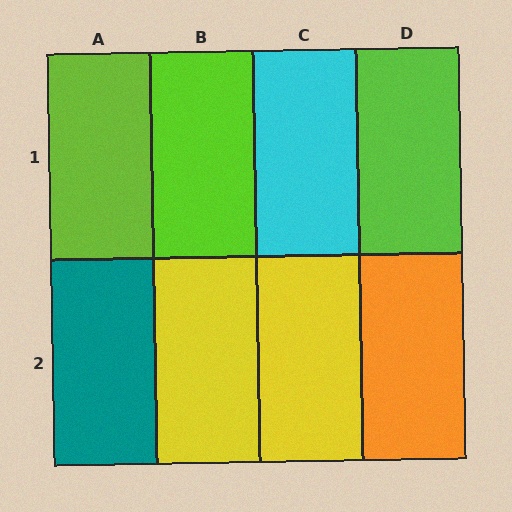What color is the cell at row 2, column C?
Yellow.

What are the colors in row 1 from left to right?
Lime, lime, cyan, lime.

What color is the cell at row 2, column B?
Yellow.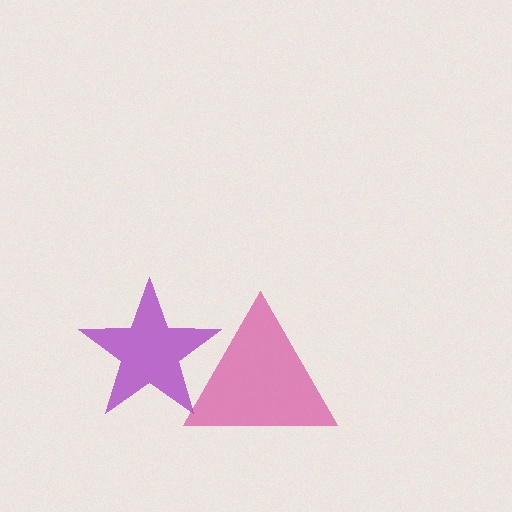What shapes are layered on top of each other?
The layered shapes are: a magenta triangle, a purple star.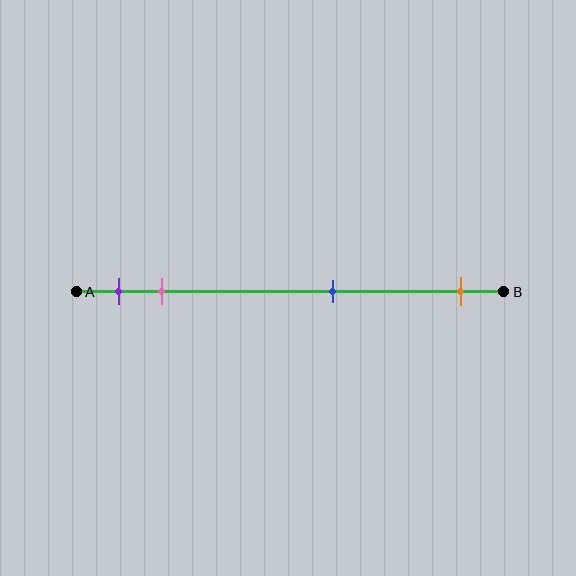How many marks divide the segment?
There are 4 marks dividing the segment.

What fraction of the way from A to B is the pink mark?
The pink mark is approximately 20% (0.2) of the way from A to B.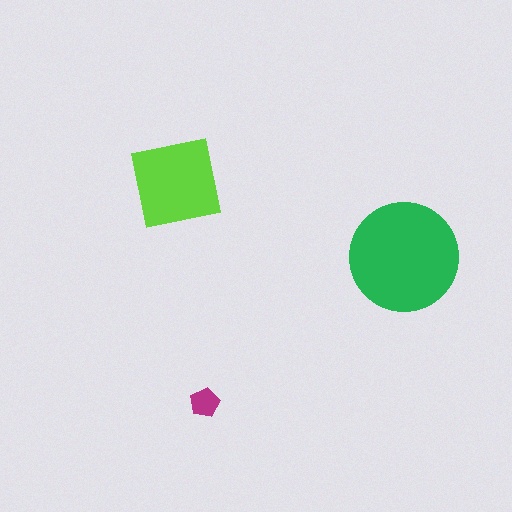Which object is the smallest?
The magenta pentagon.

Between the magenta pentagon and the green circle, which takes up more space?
The green circle.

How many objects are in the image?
There are 3 objects in the image.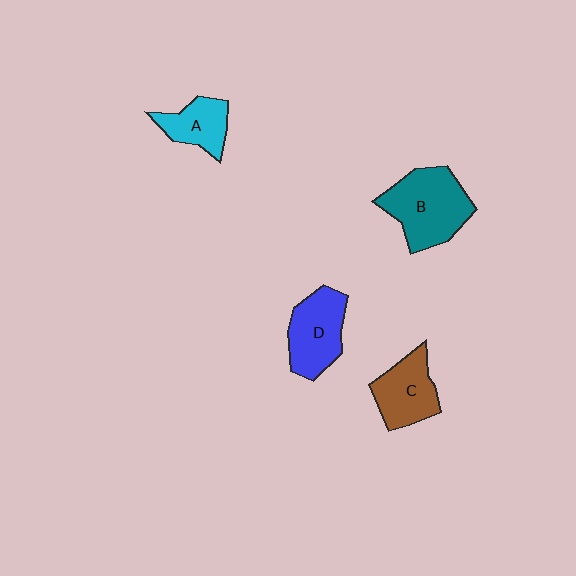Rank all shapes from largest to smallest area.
From largest to smallest: B (teal), D (blue), C (brown), A (cyan).